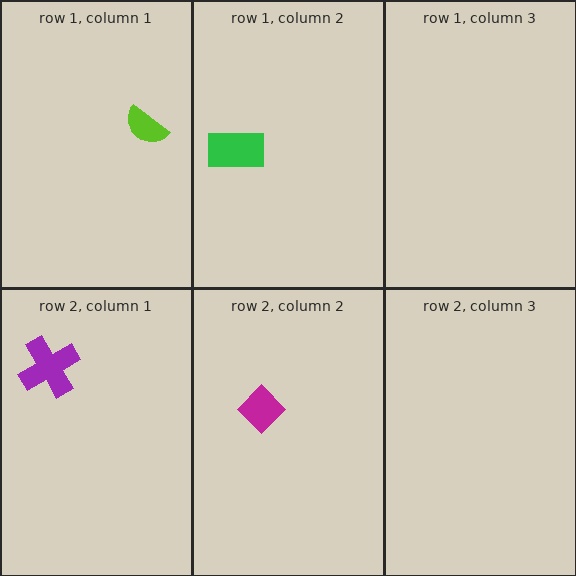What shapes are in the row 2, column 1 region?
The purple cross.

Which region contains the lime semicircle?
The row 1, column 1 region.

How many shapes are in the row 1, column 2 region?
1.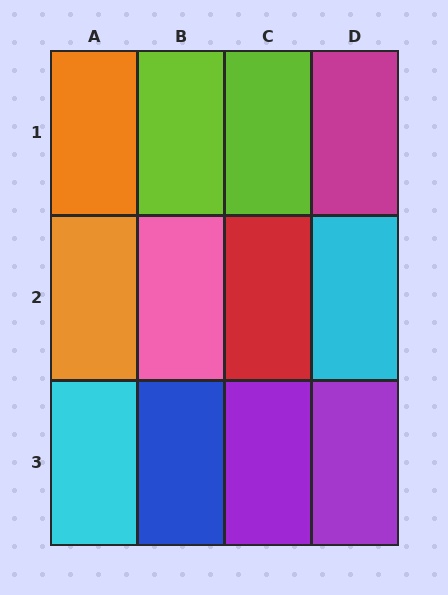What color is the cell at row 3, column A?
Cyan.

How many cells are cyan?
2 cells are cyan.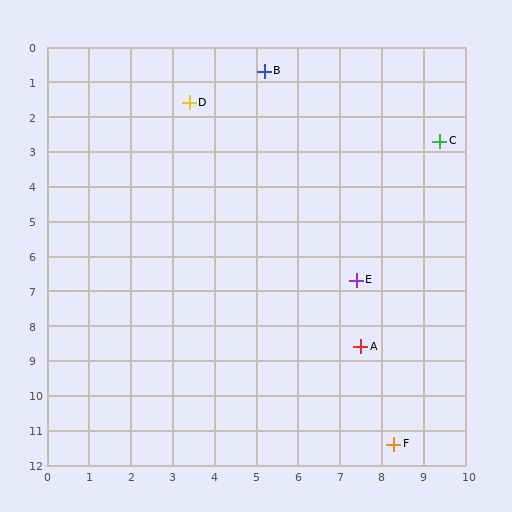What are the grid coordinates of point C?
Point C is at approximately (9.4, 2.7).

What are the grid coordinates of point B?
Point B is at approximately (5.2, 0.7).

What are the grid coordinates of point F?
Point F is at approximately (8.3, 11.4).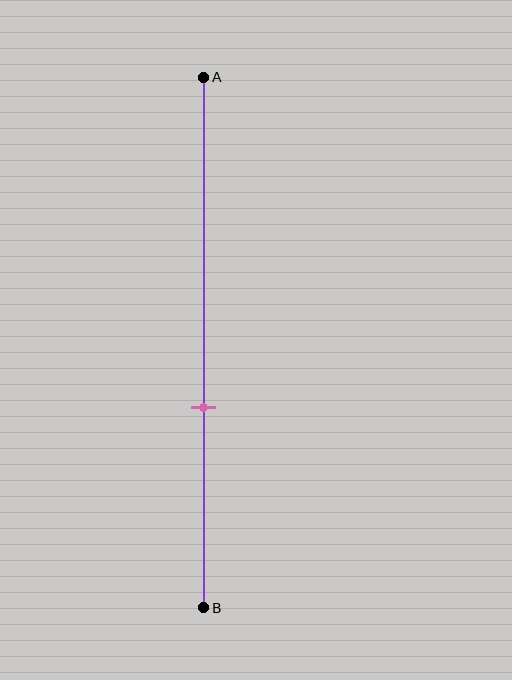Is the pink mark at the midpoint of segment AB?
No, the mark is at about 60% from A, not at the 50% midpoint.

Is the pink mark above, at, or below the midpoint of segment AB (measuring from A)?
The pink mark is below the midpoint of segment AB.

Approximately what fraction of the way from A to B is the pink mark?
The pink mark is approximately 60% of the way from A to B.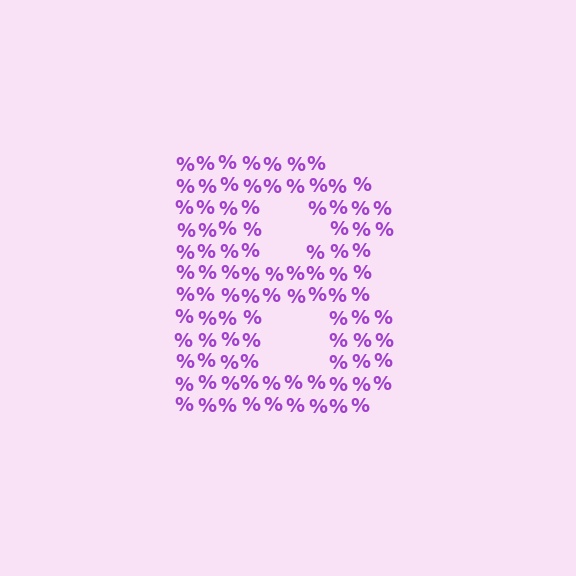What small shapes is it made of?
It is made of small percent signs.